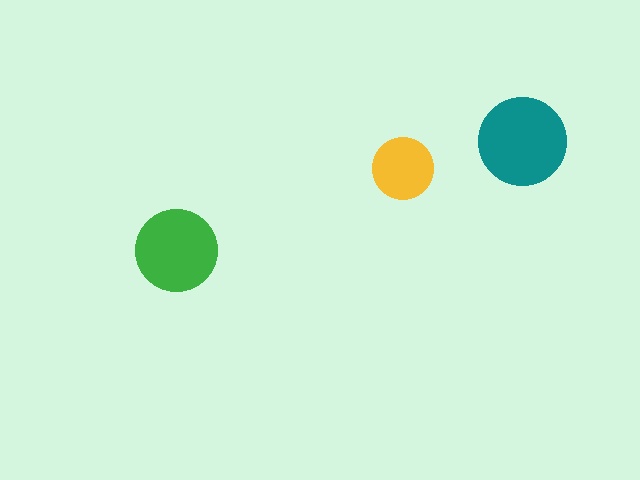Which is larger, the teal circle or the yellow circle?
The teal one.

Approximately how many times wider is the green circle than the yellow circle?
About 1.5 times wider.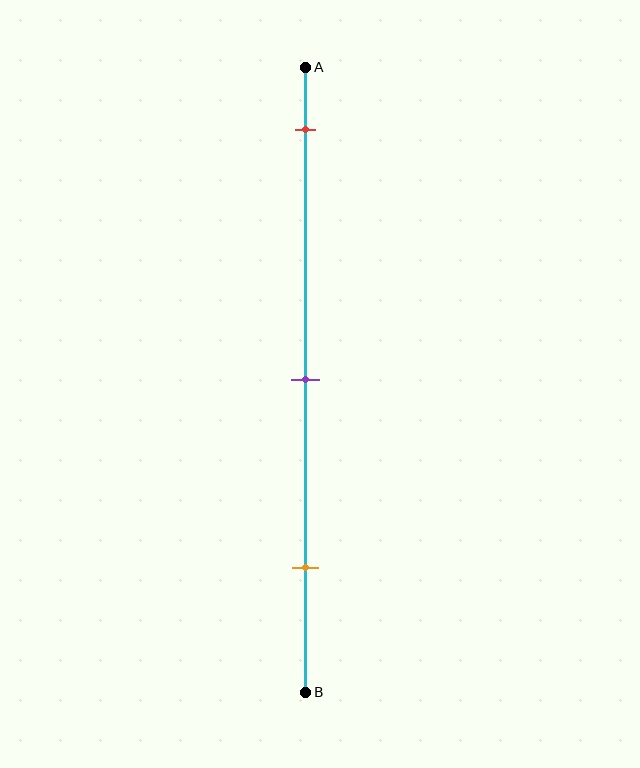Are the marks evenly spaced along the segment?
Yes, the marks are approximately evenly spaced.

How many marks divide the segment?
There are 3 marks dividing the segment.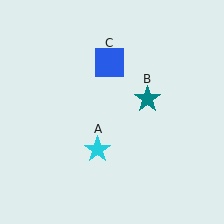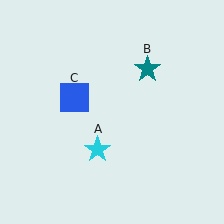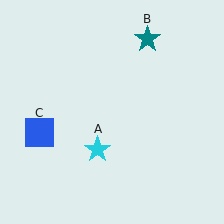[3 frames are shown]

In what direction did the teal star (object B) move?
The teal star (object B) moved up.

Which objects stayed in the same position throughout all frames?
Cyan star (object A) remained stationary.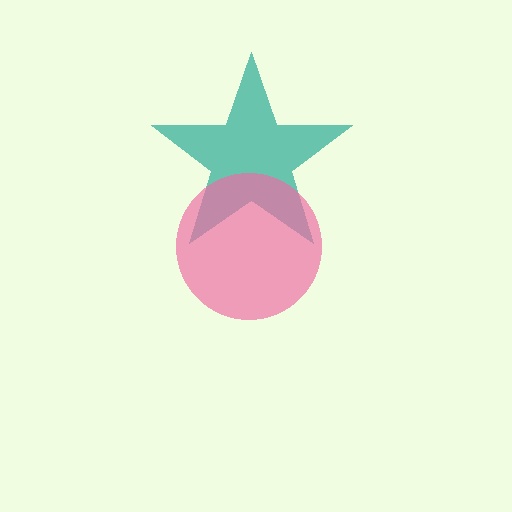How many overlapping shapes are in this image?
There are 2 overlapping shapes in the image.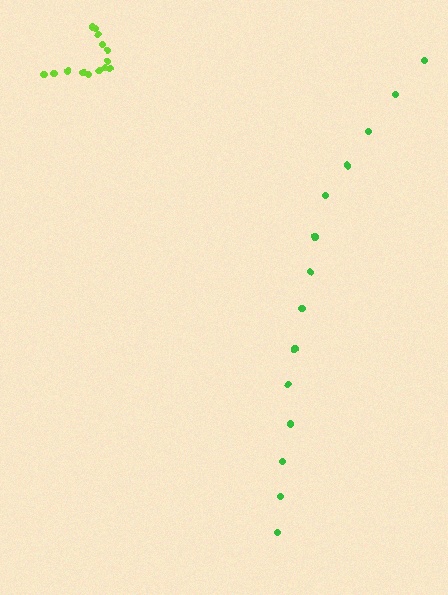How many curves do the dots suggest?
There are 2 distinct paths.